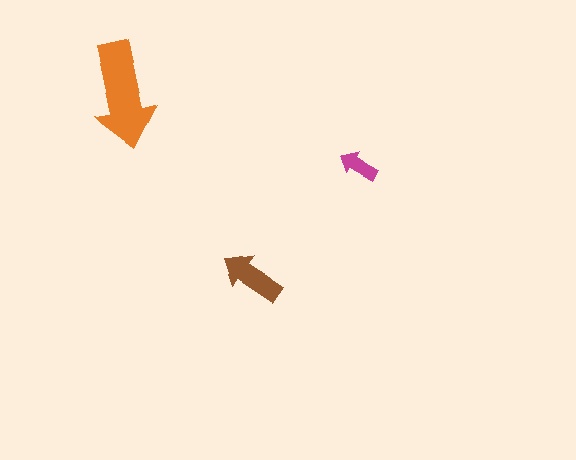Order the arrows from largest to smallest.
the orange one, the brown one, the magenta one.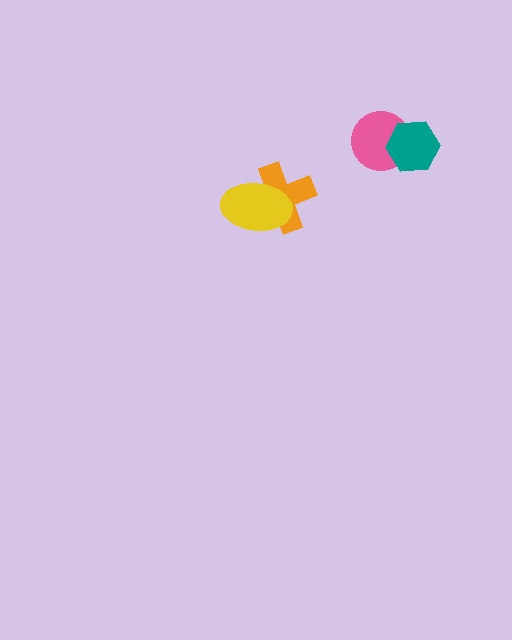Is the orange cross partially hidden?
Yes, it is partially covered by another shape.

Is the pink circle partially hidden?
Yes, it is partially covered by another shape.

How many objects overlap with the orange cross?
1 object overlaps with the orange cross.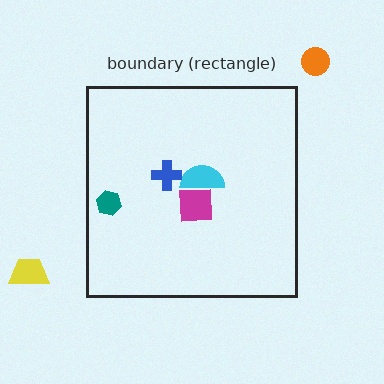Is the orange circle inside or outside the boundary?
Outside.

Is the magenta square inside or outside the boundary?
Inside.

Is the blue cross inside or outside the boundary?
Inside.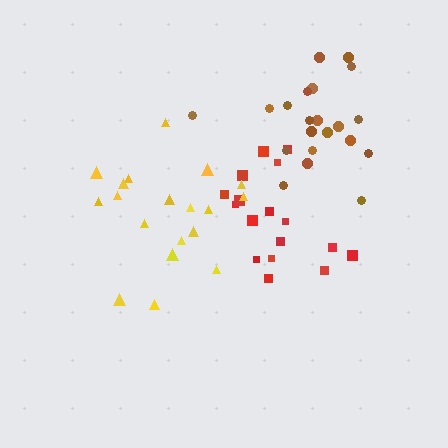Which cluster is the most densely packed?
Brown.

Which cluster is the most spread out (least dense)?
Yellow.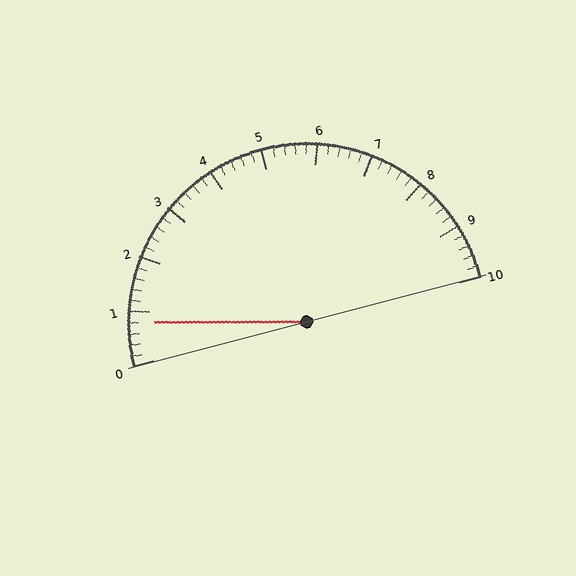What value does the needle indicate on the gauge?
The needle indicates approximately 0.8.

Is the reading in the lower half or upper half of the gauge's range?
The reading is in the lower half of the range (0 to 10).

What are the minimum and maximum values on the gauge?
The gauge ranges from 0 to 10.